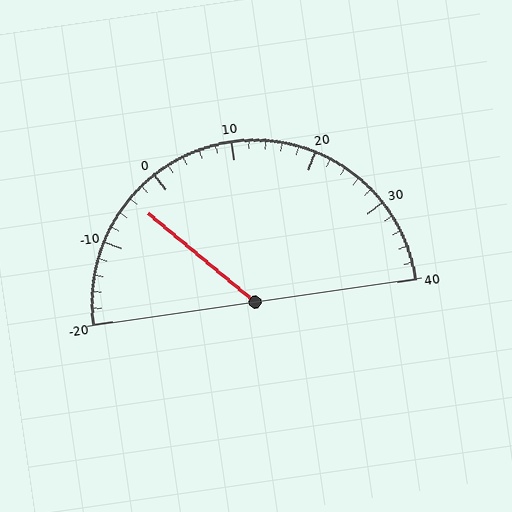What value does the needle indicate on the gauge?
The needle indicates approximately -4.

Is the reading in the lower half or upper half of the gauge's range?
The reading is in the lower half of the range (-20 to 40).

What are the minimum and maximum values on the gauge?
The gauge ranges from -20 to 40.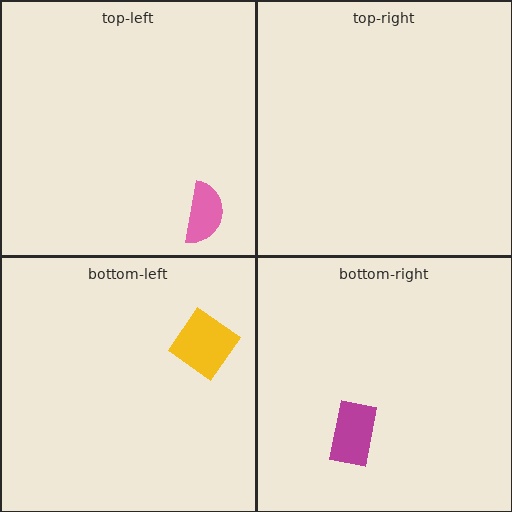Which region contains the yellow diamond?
The bottom-left region.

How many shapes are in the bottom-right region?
1.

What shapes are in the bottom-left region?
The yellow diamond.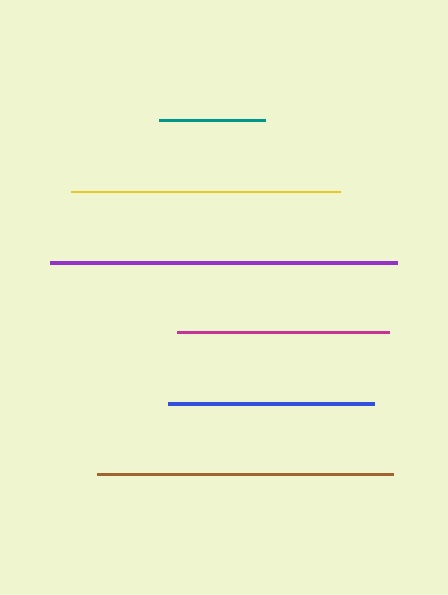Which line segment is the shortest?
The teal line is the shortest at approximately 106 pixels.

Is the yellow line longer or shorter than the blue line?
The yellow line is longer than the blue line.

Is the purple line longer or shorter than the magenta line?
The purple line is longer than the magenta line.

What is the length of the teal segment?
The teal segment is approximately 106 pixels long.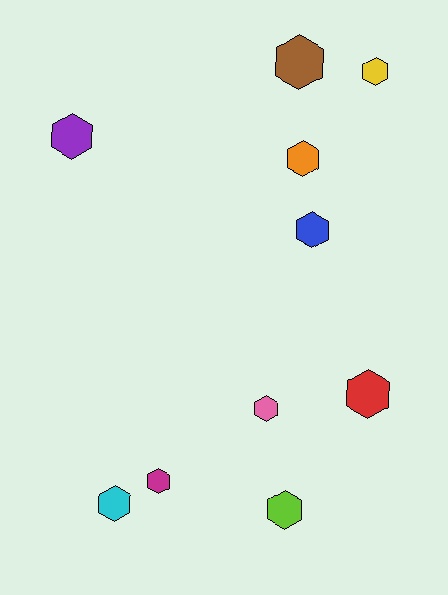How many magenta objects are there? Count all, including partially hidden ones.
There is 1 magenta object.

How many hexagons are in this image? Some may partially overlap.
There are 10 hexagons.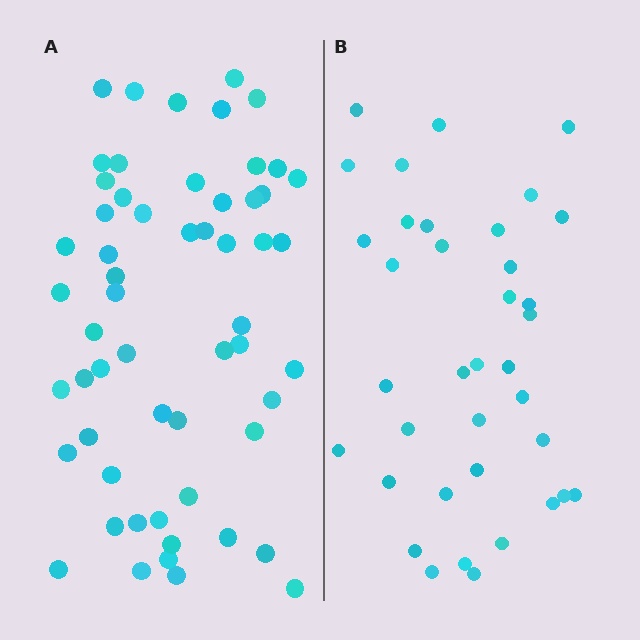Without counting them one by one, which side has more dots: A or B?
Region A (the left region) has more dots.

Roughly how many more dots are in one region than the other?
Region A has approximately 20 more dots than region B.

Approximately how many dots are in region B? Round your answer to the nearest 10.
About 40 dots. (The exact count is 37, which rounds to 40.)